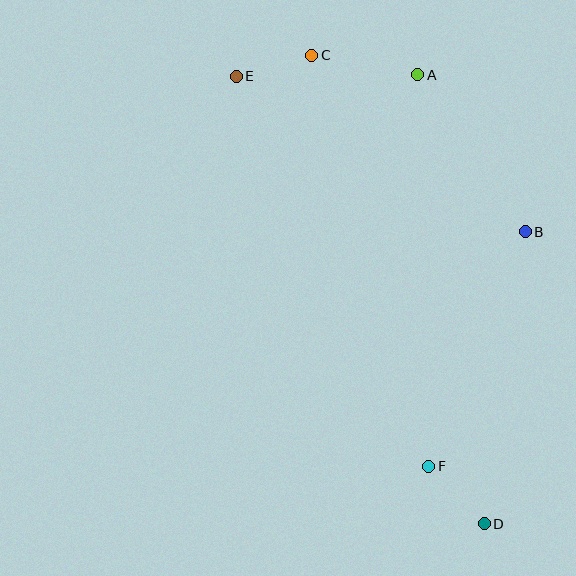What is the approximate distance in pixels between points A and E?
The distance between A and E is approximately 181 pixels.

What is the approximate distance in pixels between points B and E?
The distance between B and E is approximately 328 pixels.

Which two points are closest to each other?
Points C and E are closest to each other.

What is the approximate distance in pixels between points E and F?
The distance between E and F is approximately 435 pixels.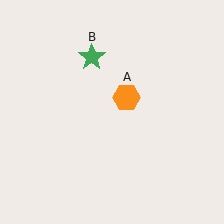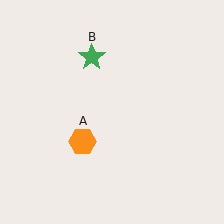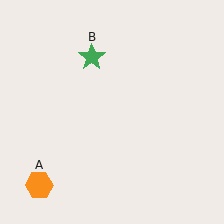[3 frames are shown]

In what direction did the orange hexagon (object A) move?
The orange hexagon (object A) moved down and to the left.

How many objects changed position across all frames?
1 object changed position: orange hexagon (object A).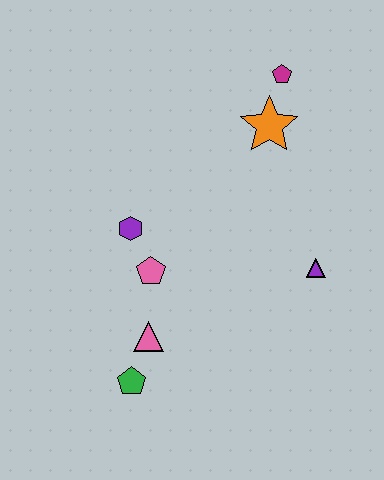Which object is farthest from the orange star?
The green pentagon is farthest from the orange star.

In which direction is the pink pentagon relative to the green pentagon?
The pink pentagon is above the green pentagon.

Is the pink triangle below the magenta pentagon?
Yes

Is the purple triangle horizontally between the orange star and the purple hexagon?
No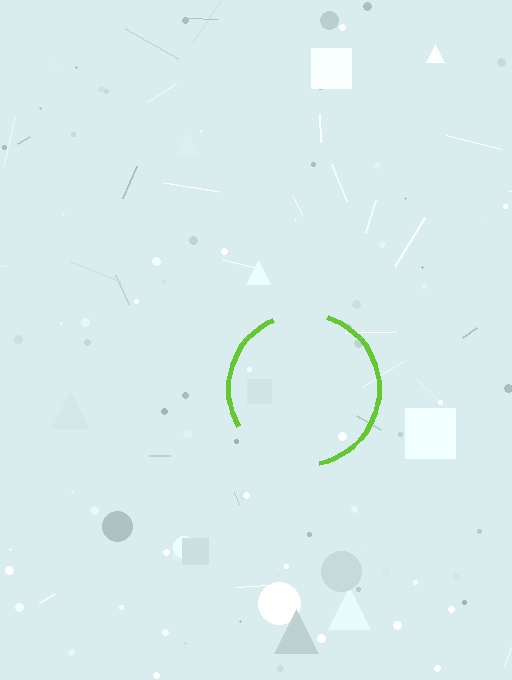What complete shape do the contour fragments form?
The contour fragments form a circle.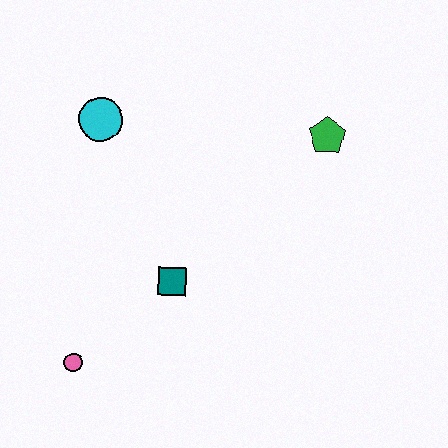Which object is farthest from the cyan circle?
The pink circle is farthest from the cyan circle.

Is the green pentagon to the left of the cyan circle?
No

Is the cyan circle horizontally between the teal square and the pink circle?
Yes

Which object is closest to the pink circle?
The teal square is closest to the pink circle.